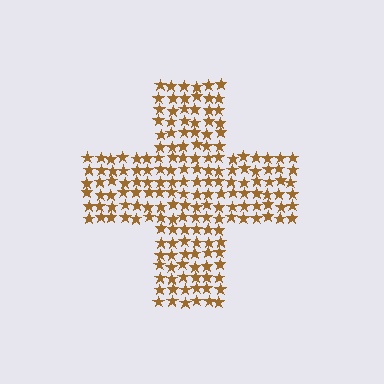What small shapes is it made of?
It is made of small stars.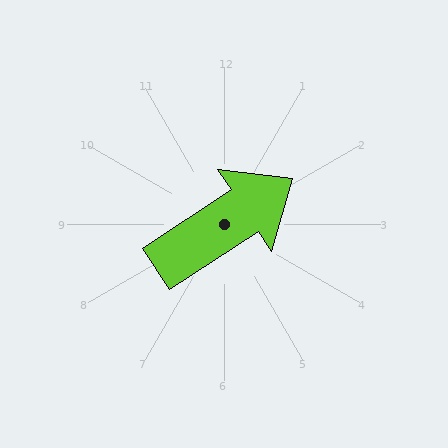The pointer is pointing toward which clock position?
Roughly 2 o'clock.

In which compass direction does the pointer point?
Northeast.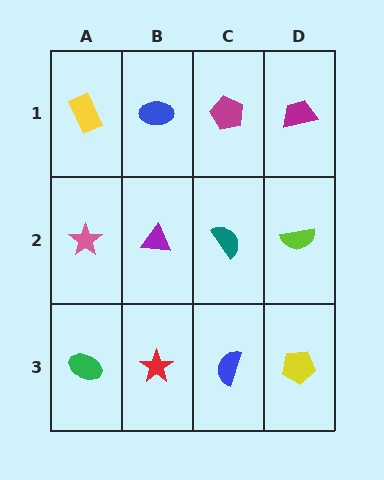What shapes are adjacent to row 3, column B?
A purple triangle (row 2, column B), a green ellipse (row 3, column A), a blue semicircle (row 3, column C).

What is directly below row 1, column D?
A lime semicircle.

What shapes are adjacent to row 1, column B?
A purple triangle (row 2, column B), a yellow rectangle (row 1, column A), a magenta pentagon (row 1, column C).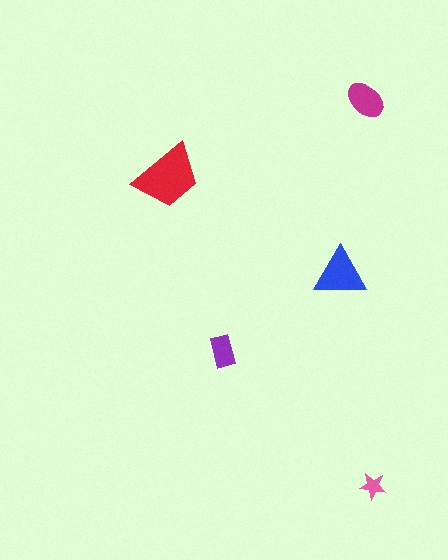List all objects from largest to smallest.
The red trapezoid, the blue triangle, the magenta ellipse, the purple rectangle, the pink star.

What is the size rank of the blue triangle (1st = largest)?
2nd.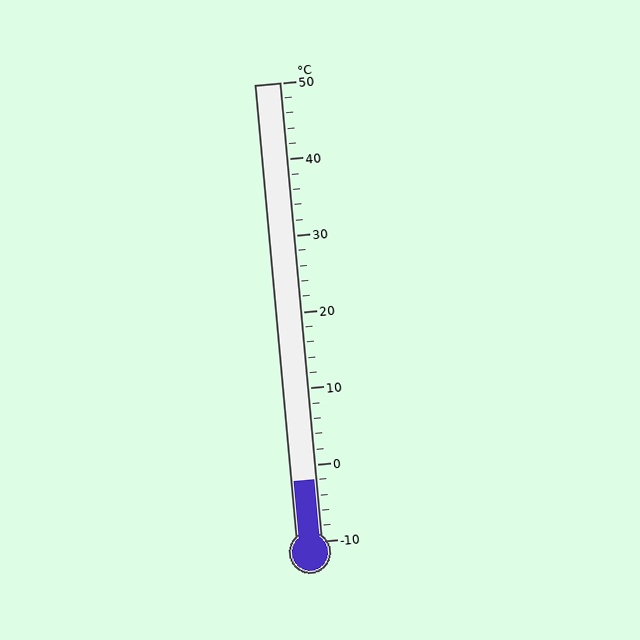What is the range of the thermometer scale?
The thermometer scale ranges from -10°C to 50°C.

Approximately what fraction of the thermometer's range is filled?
The thermometer is filled to approximately 15% of its range.